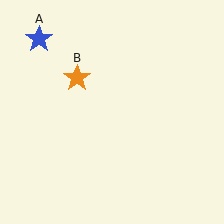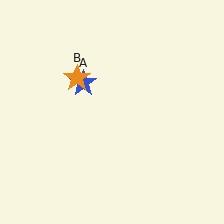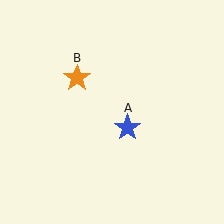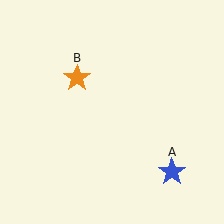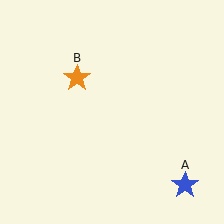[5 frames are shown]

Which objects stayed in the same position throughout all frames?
Orange star (object B) remained stationary.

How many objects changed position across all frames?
1 object changed position: blue star (object A).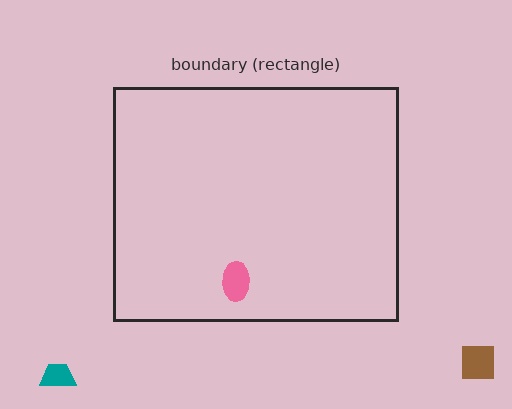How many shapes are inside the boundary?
1 inside, 2 outside.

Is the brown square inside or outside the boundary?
Outside.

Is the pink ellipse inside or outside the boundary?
Inside.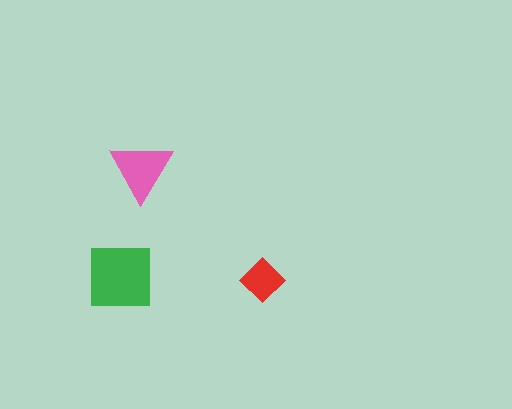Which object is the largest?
The green square.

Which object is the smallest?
The red diamond.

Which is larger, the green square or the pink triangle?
The green square.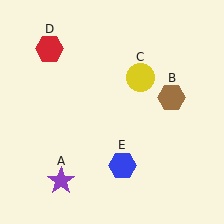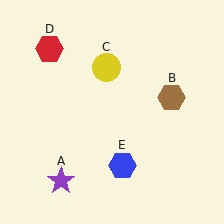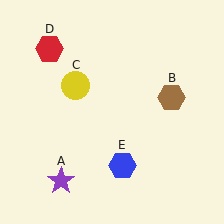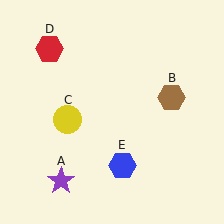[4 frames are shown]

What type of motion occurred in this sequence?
The yellow circle (object C) rotated counterclockwise around the center of the scene.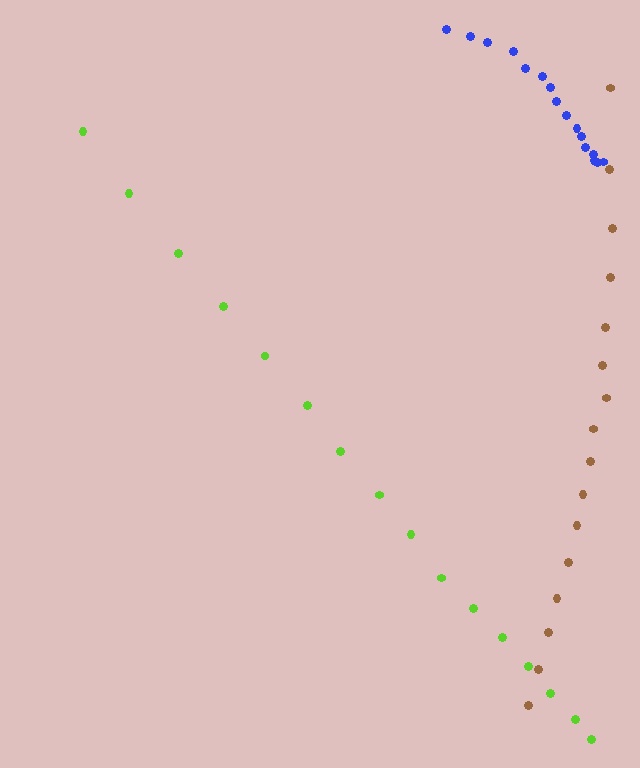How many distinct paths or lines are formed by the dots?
There are 3 distinct paths.